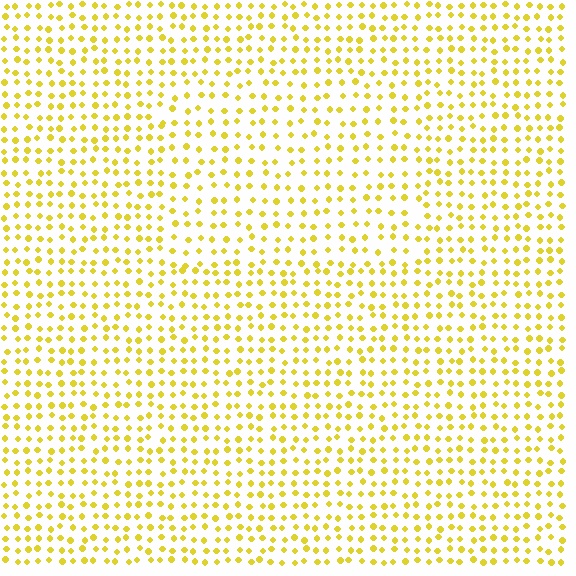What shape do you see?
I see a rectangle.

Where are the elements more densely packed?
The elements are more densely packed outside the rectangle boundary.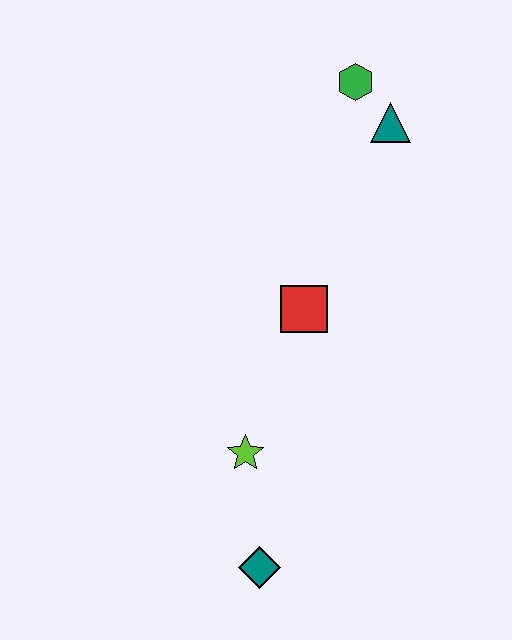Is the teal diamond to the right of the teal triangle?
No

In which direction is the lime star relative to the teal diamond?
The lime star is above the teal diamond.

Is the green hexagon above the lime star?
Yes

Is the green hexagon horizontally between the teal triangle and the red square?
Yes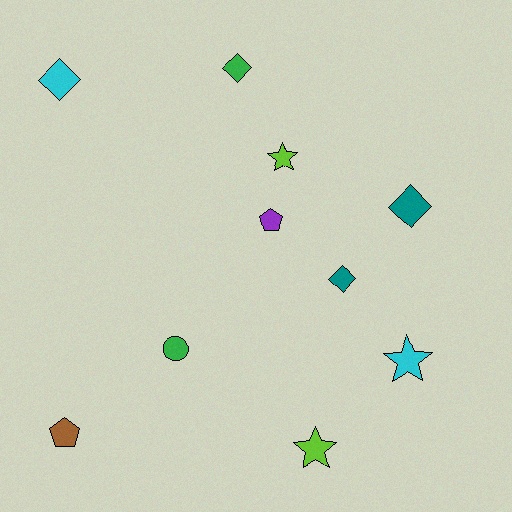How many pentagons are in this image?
There are 2 pentagons.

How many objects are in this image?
There are 10 objects.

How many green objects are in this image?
There are 2 green objects.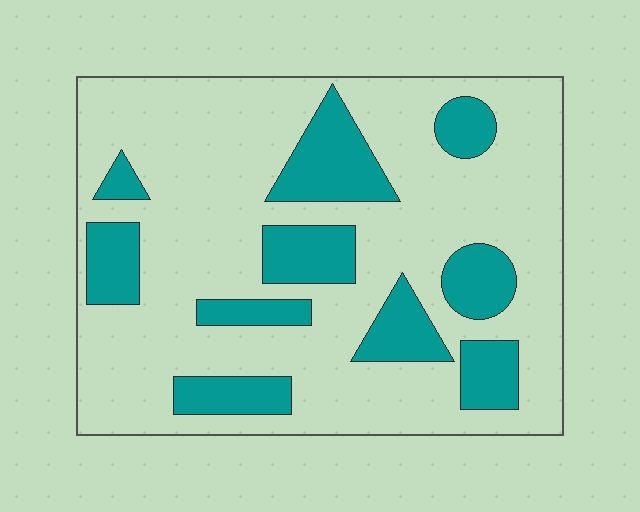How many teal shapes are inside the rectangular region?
10.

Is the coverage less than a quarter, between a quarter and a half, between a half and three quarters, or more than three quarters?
Between a quarter and a half.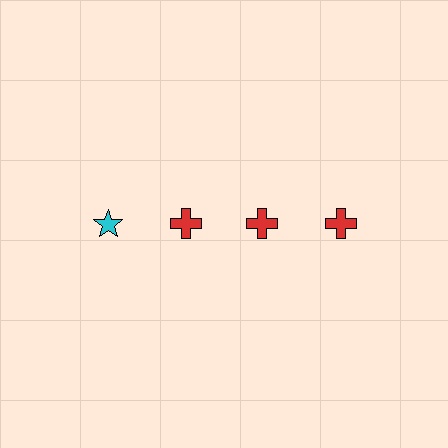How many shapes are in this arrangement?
There are 4 shapes arranged in a grid pattern.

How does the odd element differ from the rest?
It differs in both color (cyan instead of red) and shape (star instead of cross).